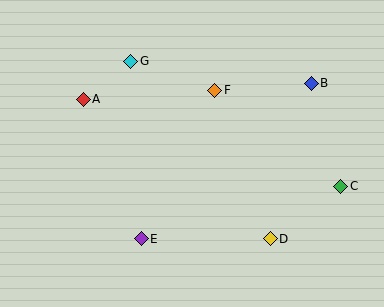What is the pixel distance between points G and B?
The distance between G and B is 182 pixels.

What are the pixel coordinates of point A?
Point A is at (83, 99).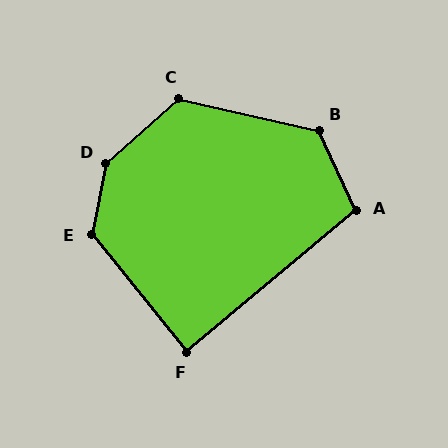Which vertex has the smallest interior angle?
F, at approximately 89 degrees.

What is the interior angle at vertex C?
Approximately 126 degrees (obtuse).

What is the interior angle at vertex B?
Approximately 128 degrees (obtuse).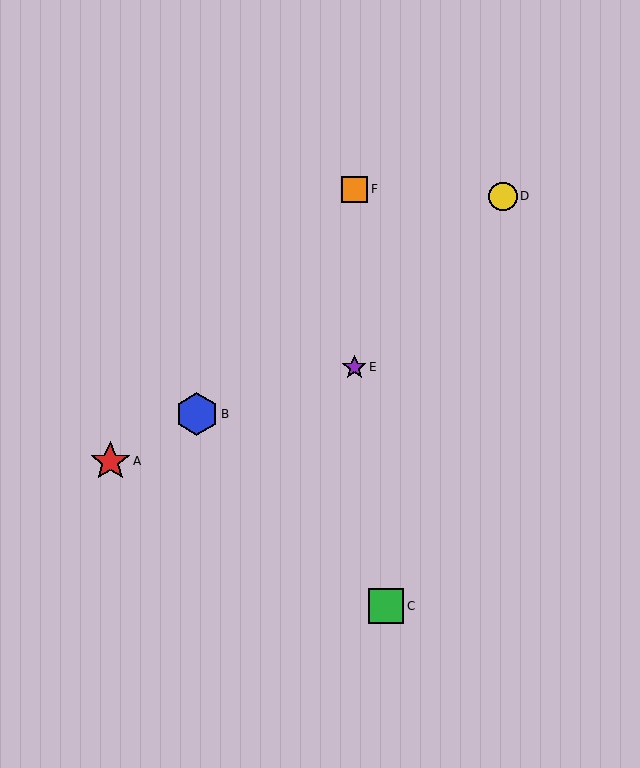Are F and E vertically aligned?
Yes, both are at x≈354.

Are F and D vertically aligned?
No, F is at x≈354 and D is at x≈503.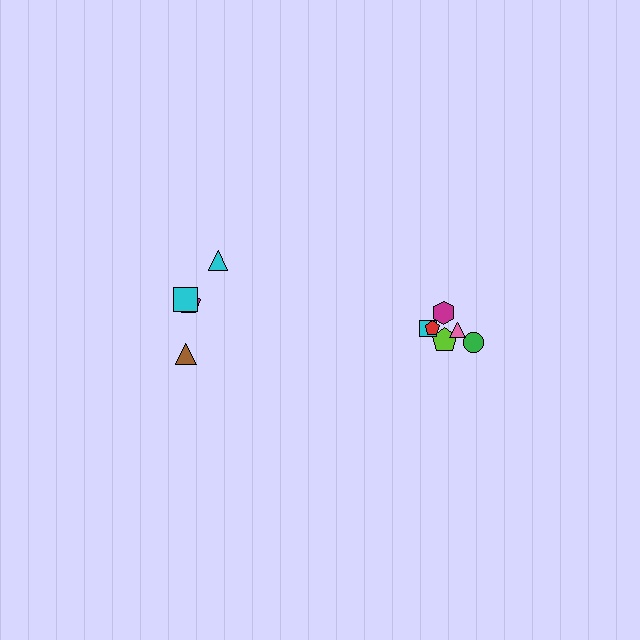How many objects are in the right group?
There are 6 objects.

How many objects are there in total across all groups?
There are 10 objects.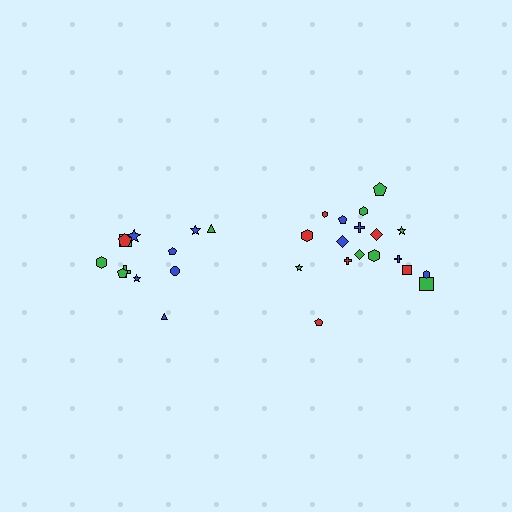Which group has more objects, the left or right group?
The right group.